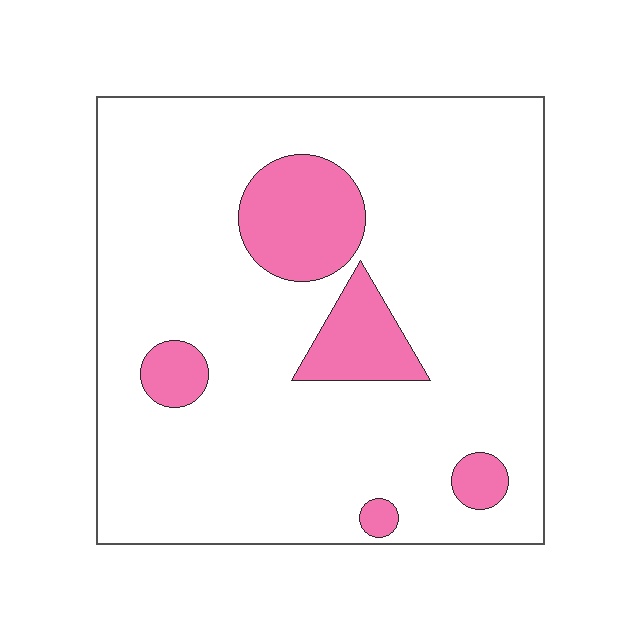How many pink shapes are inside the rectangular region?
5.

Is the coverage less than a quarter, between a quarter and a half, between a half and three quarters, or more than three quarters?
Less than a quarter.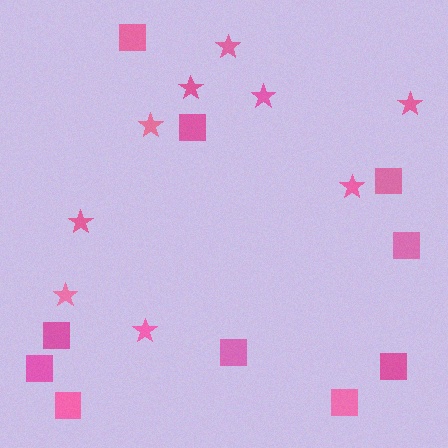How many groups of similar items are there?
There are 2 groups: one group of stars (9) and one group of squares (10).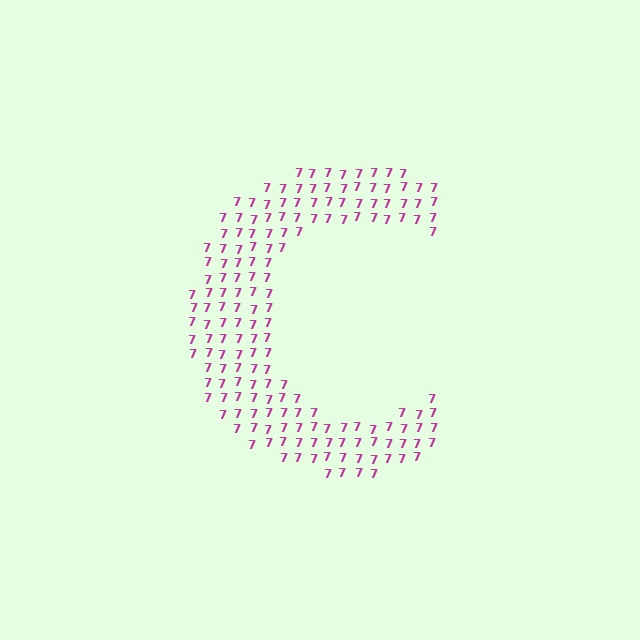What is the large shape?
The large shape is the letter C.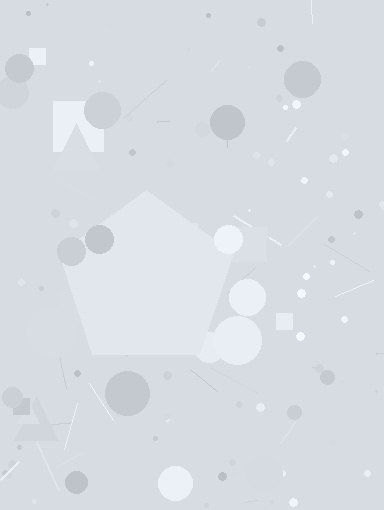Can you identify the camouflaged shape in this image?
The camouflaged shape is a pentagon.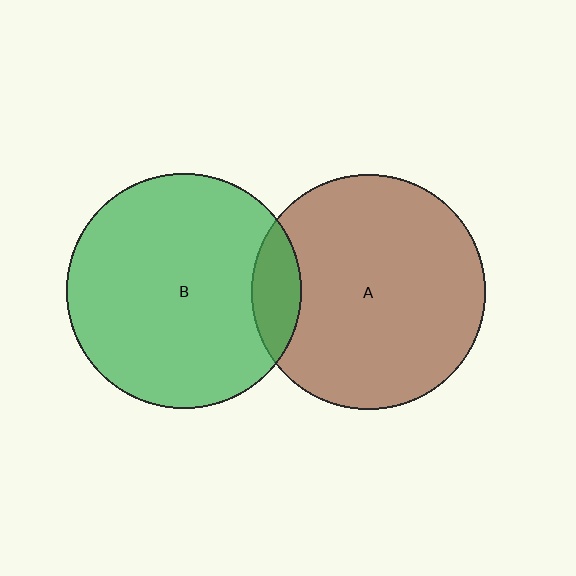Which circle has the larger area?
Circle A (brown).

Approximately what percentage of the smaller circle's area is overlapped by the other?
Approximately 10%.